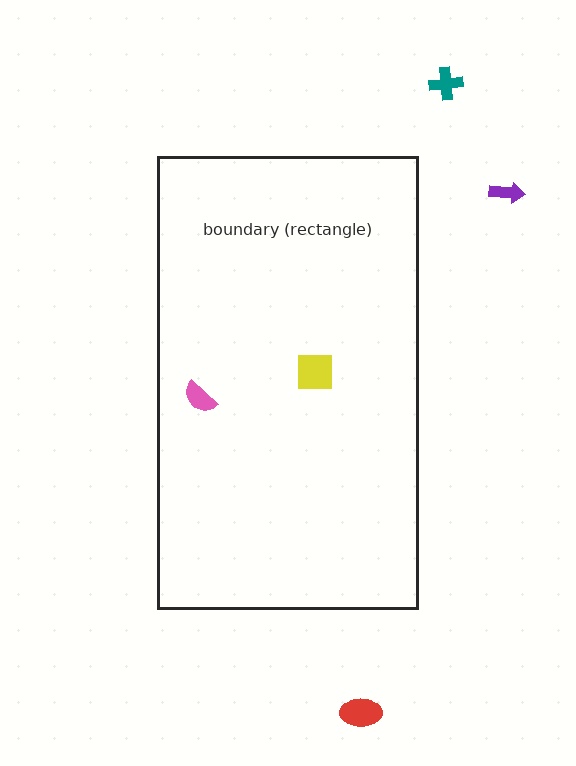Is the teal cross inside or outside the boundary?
Outside.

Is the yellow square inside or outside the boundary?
Inside.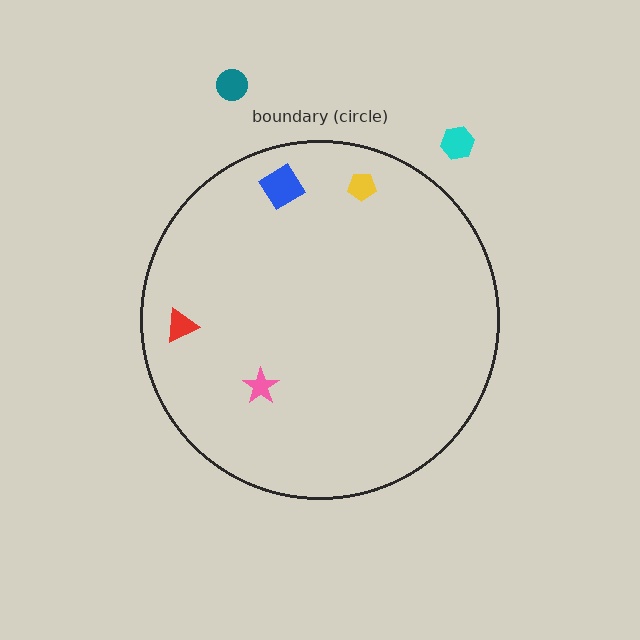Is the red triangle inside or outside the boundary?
Inside.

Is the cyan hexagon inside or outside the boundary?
Outside.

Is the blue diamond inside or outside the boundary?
Inside.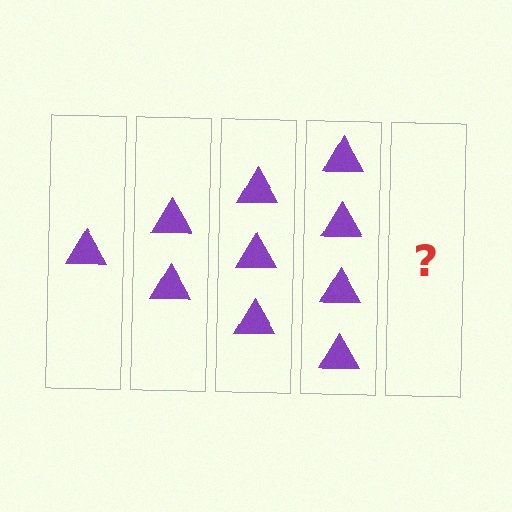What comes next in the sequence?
The next element should be 5 triangles.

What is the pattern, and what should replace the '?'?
The pattern is that each step adds one more triangle. The '?' should be 5 triangles.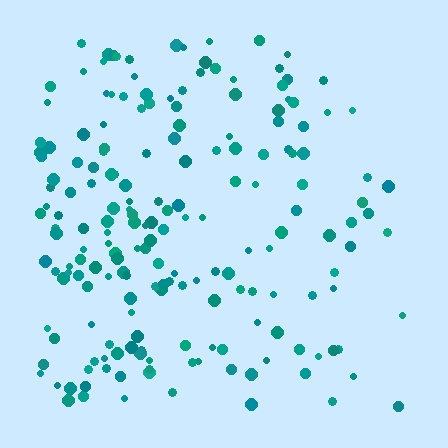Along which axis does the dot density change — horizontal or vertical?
Horizontal.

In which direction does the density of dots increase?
From right to left, with the left side densest.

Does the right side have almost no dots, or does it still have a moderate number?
Still a moderate number, just noticeably fewer than the left.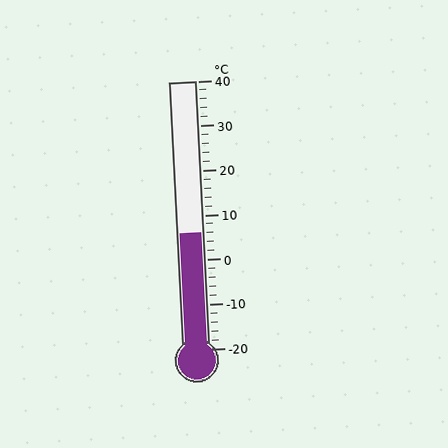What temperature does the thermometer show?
The thermometer shows approximately 6°C.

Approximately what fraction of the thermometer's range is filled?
The thermometer is filled to approximately 45% of its range.